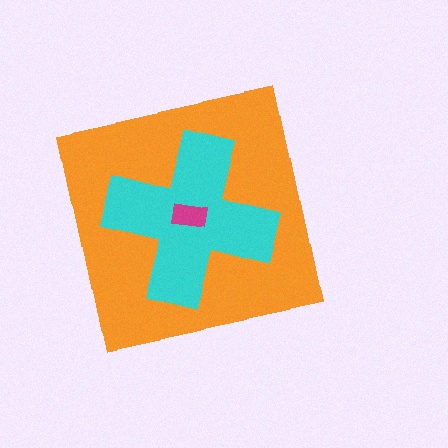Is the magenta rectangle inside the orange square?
Yes.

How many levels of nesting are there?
3.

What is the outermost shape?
The orange square.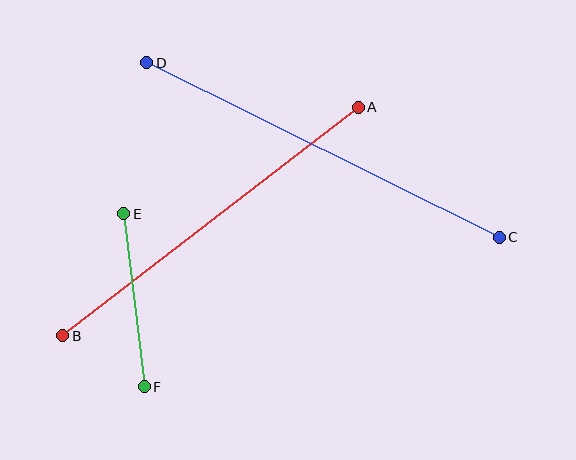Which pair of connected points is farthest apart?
Points C and D are farthest apart.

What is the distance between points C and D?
The distance is approximately 393 pixels.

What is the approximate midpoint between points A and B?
The midpoint is at approximately (211, 222) pixels.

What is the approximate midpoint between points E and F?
The midpoint is at approximately (134, 300) pixels.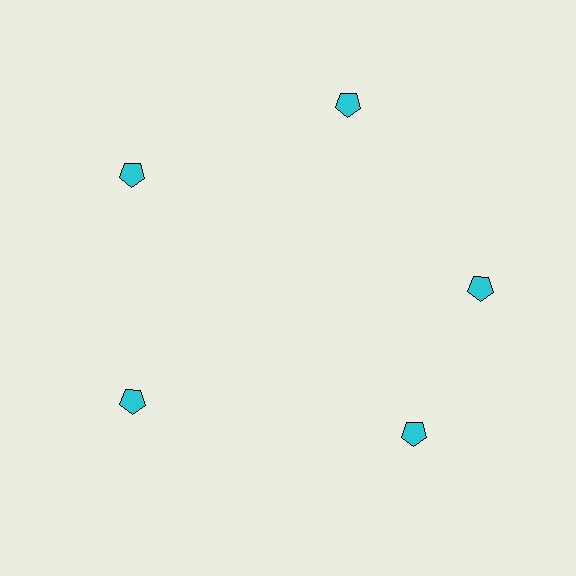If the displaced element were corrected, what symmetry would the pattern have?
It would have 5-fold rotational symmetry — the pattern would map onto itself every 72 degrees.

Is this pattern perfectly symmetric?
No. The 5 cyan pentagons are arranged in a ring, but one element near the 5 o'clock position is rotated out of alignment along the ring, breaking the 5-fold rotational symmetry.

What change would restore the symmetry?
The symmetry would be restored by rotating it back into even spacing with its neighbors so that all 5 pentagons sit at equal angles and equal distance from the center.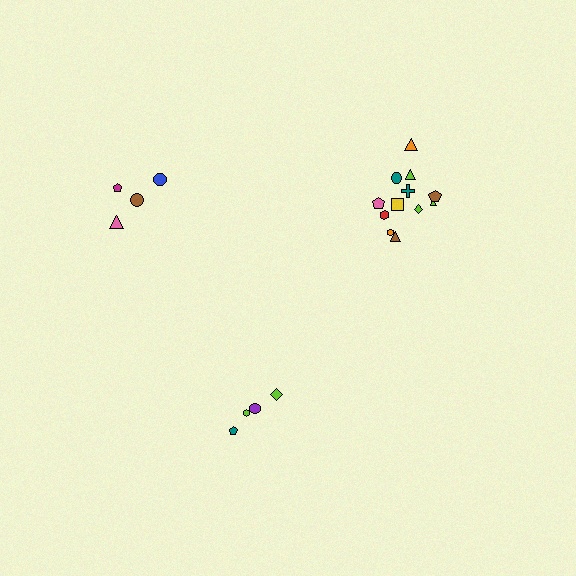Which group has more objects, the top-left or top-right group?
The top-right group.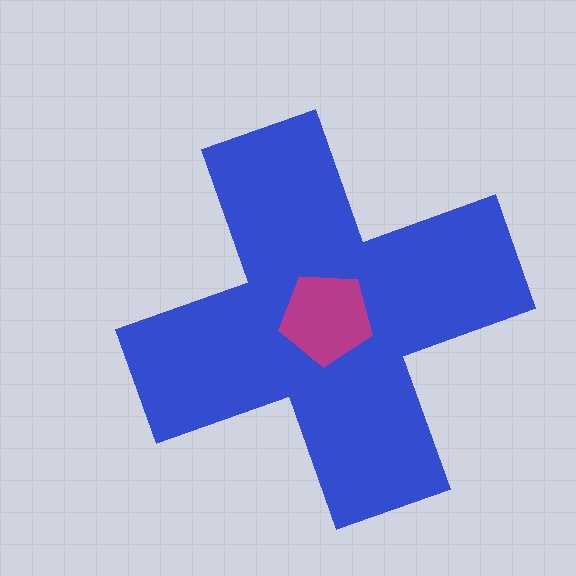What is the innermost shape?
The magenta pentagon.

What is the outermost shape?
The blue cross.